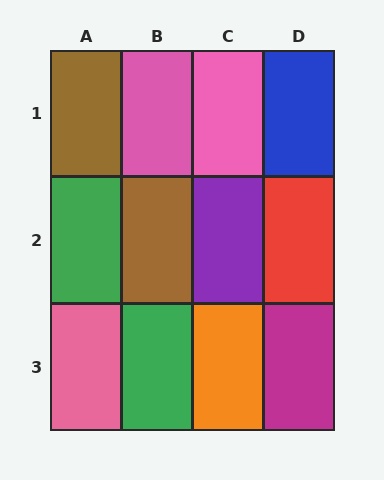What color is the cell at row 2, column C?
Purple.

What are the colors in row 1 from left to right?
Brown, pink, pink, blue.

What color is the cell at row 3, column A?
Pink.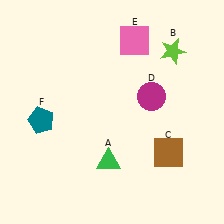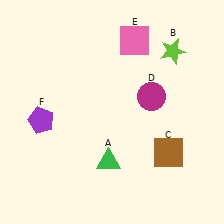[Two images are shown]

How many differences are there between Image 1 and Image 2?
There is 1 difference between the two images.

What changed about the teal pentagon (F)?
In Image 1, F is teal. In Image 2, it changed to purple.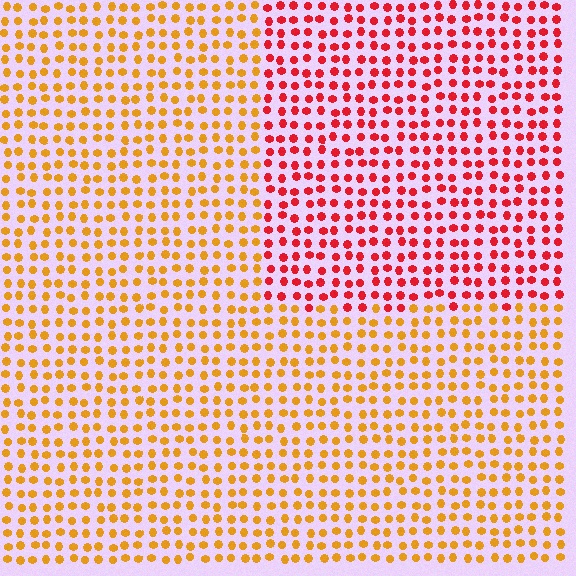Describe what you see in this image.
The image is filled with small orange elements in a uniform arrangement. A rectangle-shaped region is visible where the elements are tinted to a slightly different hue, forming a subtle color boundary.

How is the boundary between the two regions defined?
The boundary is defined purely by a slight shift in hue (about 44 degrees). Spacing, size, and orientation are identical on both sides.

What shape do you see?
I see a rectangle.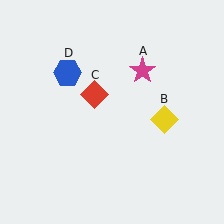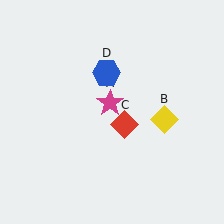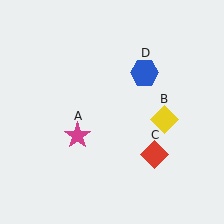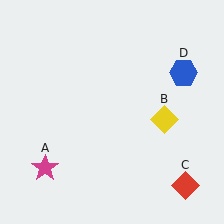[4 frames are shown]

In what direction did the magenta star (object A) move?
The magenta star (object A) moved down and to the left.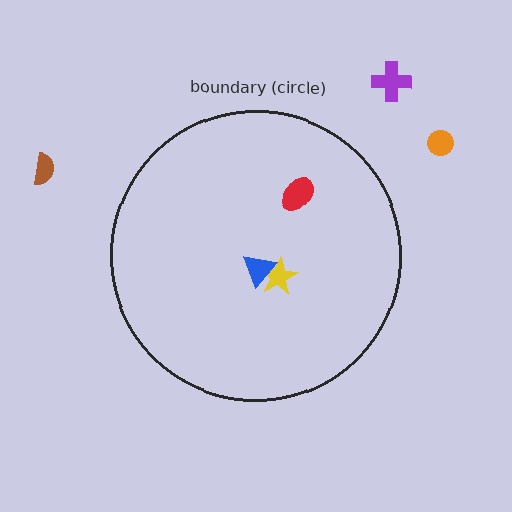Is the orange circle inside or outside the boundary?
Outside.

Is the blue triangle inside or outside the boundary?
Inside.